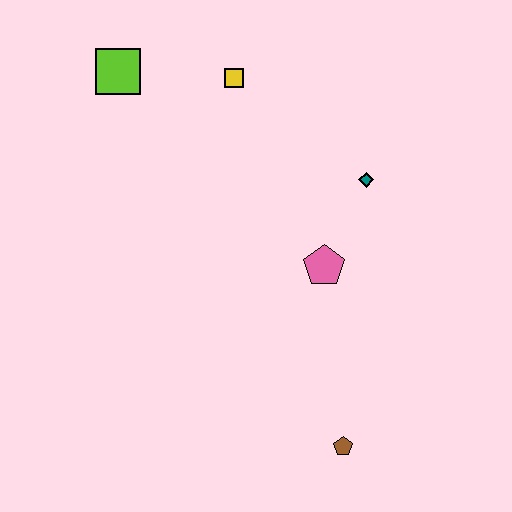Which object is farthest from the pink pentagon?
The lime square is farthest from the pink pentagon.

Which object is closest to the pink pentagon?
The teal diamond is closest to the pink pentagon.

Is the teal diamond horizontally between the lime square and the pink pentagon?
No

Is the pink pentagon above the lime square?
No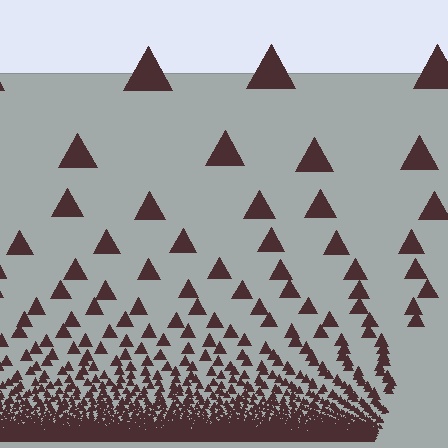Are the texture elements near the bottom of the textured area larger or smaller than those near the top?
Smaller. The gradient is inverted — elements near the bottom are smaller and denser.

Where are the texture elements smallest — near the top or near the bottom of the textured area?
Near the bottom.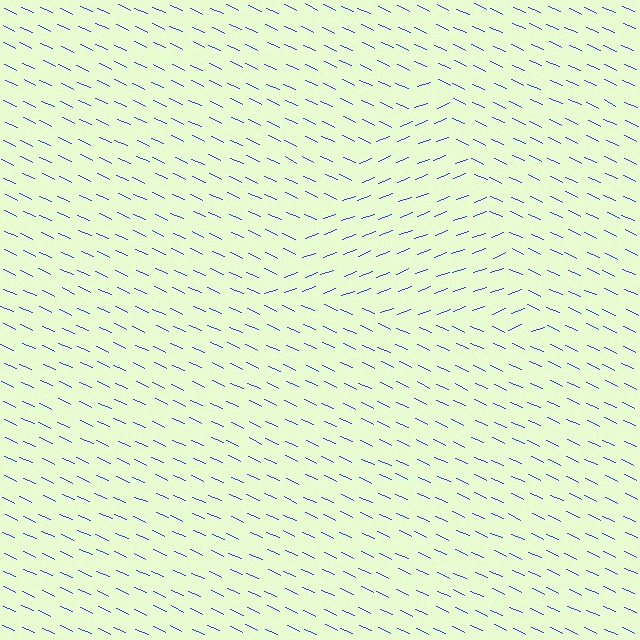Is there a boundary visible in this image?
Yes, there is a texture boundary formed by a change in line orientation.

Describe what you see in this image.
The image is filled with small blue line segments. A triangle region in the image has lines oriented differently from the surrounding lines, creating a visible texture boundary.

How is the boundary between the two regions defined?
The boundary is defined purely by a change in line orientation (approximately 45 degrees difference). All lines are the same color and thickness.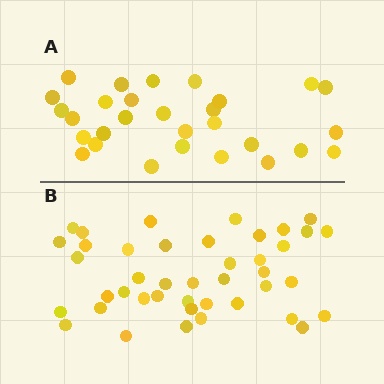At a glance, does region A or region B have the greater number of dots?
Region B (the bottom region) has more dots.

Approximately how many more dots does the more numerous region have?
Region B has approximately 15 more dots than region A.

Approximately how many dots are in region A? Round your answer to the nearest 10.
About 30 dots. (The exact count is 29, which rounds to 30.)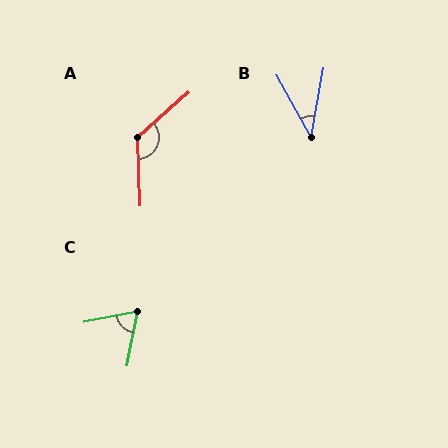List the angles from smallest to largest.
B (39°), C (68°), A (130°).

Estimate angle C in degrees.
Approximately 68 degrees.